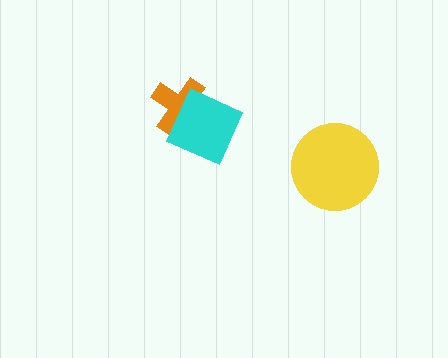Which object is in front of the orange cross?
The cyan diamond is in front of the orange cross.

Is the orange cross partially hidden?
Yes, it is partially covered by another shape.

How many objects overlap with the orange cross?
1 object overlaps with the orange cross.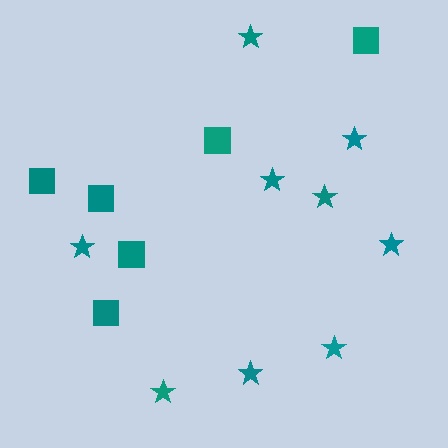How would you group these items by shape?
There are 2 groups: one group of stars (9) and one group of squares (6).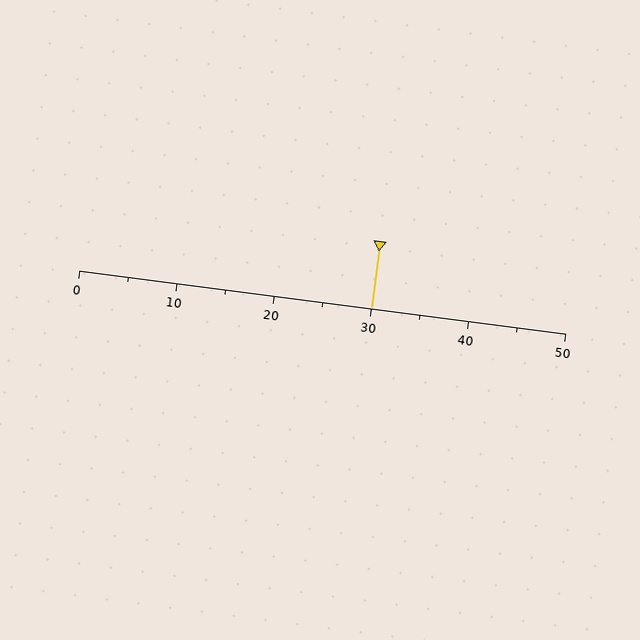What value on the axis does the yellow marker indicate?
The marker indicates approximately 30.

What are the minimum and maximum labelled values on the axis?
The axis runs from 0 to 50.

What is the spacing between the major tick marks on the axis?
The major ticks are spaced 10 apart.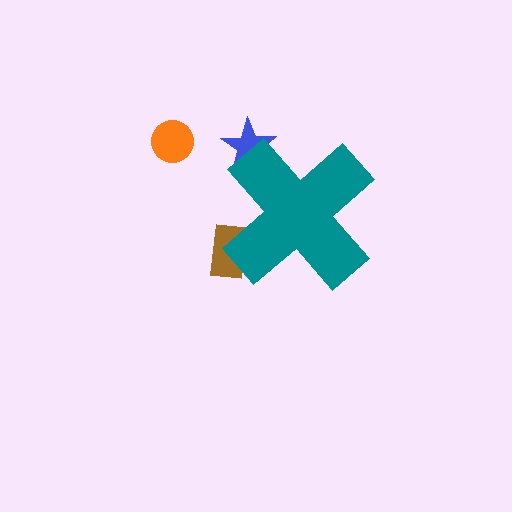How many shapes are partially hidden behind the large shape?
2 shapes are partially hidden.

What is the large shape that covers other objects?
A teal cross.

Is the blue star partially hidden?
Yes, the blue star is partially hidden behind the teal cross.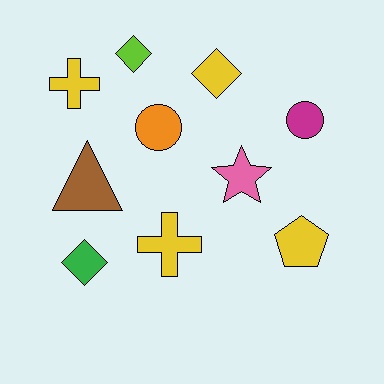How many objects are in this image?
There are 10 objects.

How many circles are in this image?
There are 2 circles.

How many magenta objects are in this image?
There is 1 magenta object.